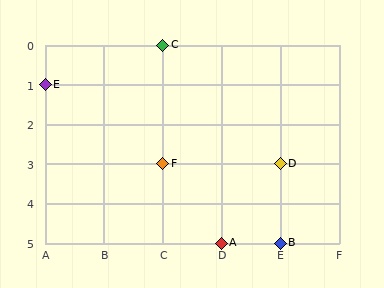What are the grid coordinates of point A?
Point A is at grid coordinates (D, 5).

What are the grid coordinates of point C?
Point C is at grid coordinates (C, 0).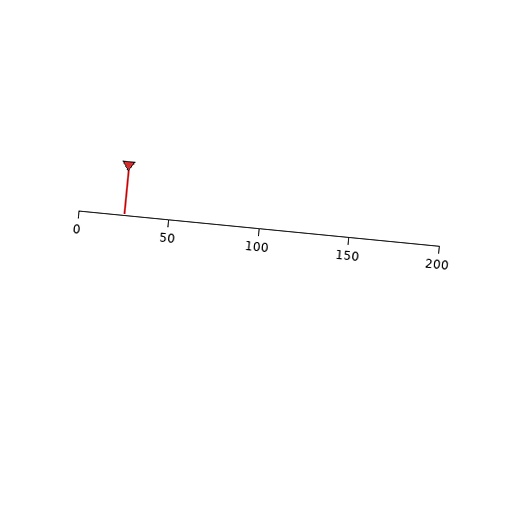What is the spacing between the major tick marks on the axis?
The major ticks are spaced 50 apart.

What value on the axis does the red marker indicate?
The marker indicates approximately 25.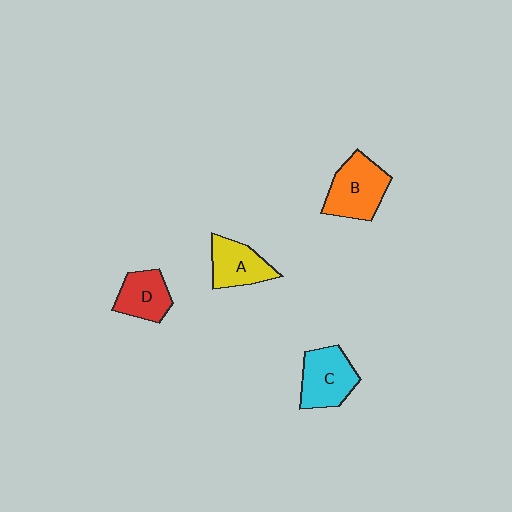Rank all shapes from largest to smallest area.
From largest to smallest: B (orange), C (cyan), A (yellow), D (red).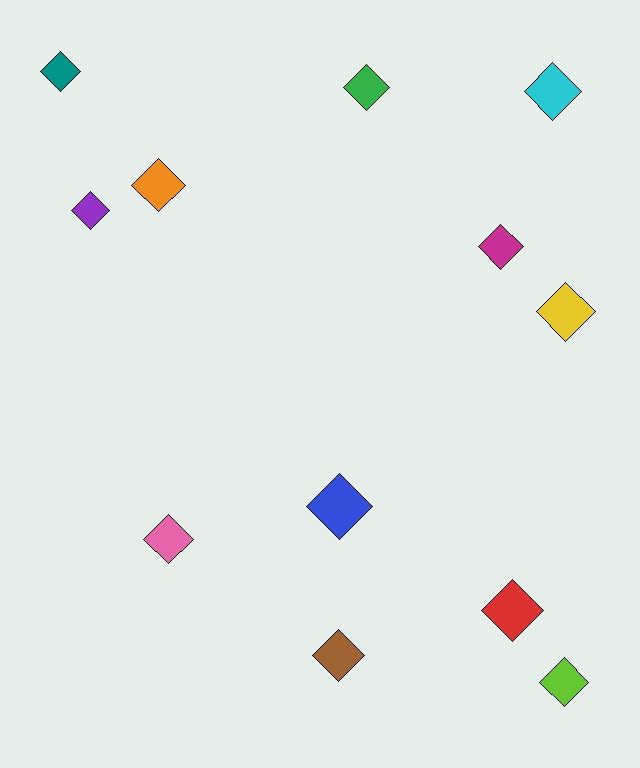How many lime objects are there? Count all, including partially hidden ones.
There is 1 lime object.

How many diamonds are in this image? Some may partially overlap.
There are 12 diamonds.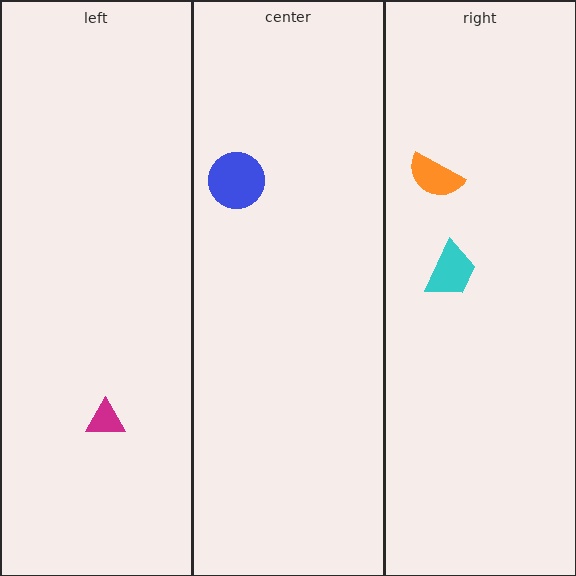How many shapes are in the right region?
2.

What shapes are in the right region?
The cyan trapezoid, the orange semicircle.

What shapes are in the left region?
The magenta triangle.